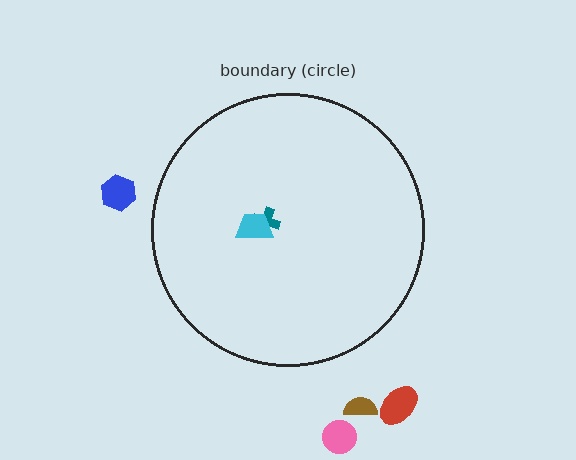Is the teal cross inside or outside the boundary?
Inside.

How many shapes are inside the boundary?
2 inside, 4 outside.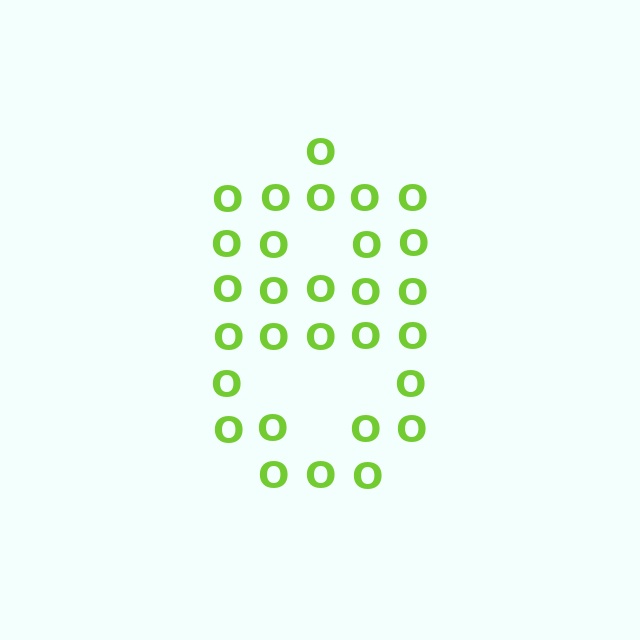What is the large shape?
The large shape is the digit 8.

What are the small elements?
The small elements are letter O's.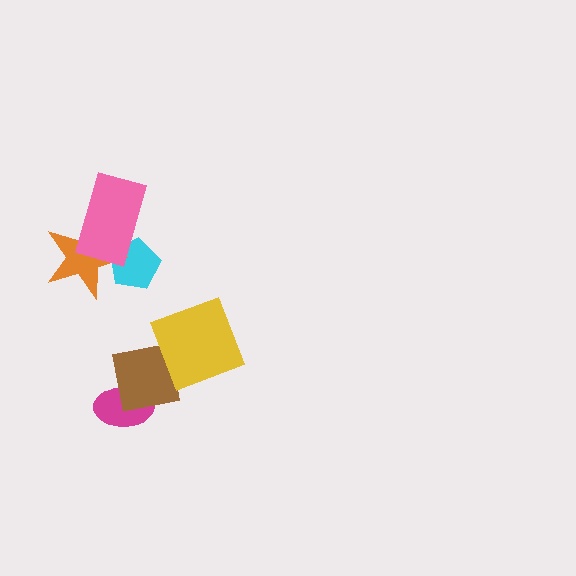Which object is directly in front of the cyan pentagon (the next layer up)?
The orange star is directly in front of the cyan pentagon.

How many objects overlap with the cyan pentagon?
2 objects overlap with the cyan pentagon.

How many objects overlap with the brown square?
2 objects overlap with the brown square.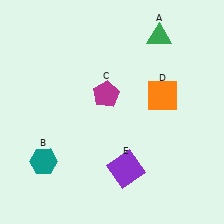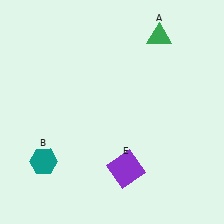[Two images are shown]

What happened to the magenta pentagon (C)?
The magenta pentagon (C) was removed in Image 2. It was in the top-left area of Image 1.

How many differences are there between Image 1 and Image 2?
There are 2 differences between the two images.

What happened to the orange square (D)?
The orange square (D) was removed in Image 2. It was in the top-right area of Image 1.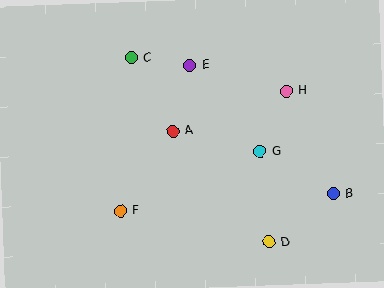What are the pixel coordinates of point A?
Point A is at (173, 131).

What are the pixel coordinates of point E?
Point E is at (190, 65).